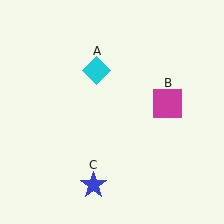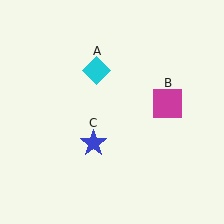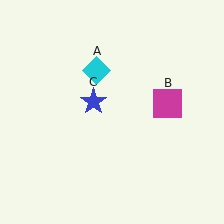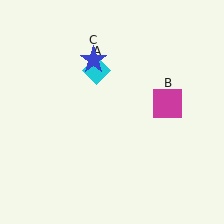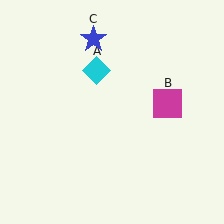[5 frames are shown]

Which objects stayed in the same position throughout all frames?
Cyan diamond (object A) and magenta square (object B) remained stationary.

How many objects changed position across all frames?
1 object changed position: blue star (object C).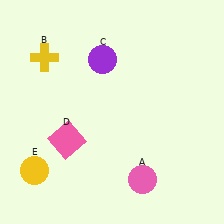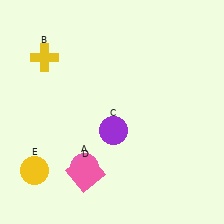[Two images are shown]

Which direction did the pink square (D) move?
The pink square (D) moved down.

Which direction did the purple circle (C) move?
The purple circle (C) moved down.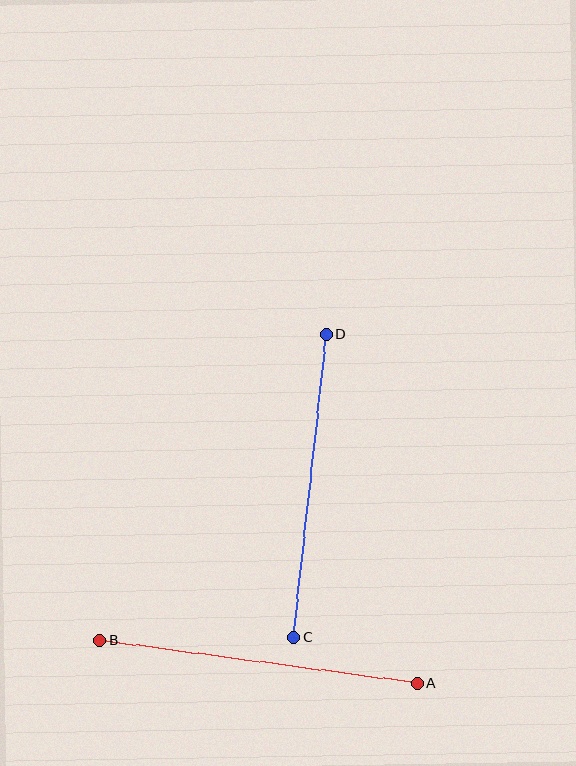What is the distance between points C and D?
The distance is approximately 304 pixels.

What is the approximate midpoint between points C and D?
The midpoint is at approximately (310, 486) pixels.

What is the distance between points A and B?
The distance is approximately 320 pixels.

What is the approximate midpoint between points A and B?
The midpoint is at approximately (259, 662) pixels.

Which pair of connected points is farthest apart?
Points A and B are farthest apart.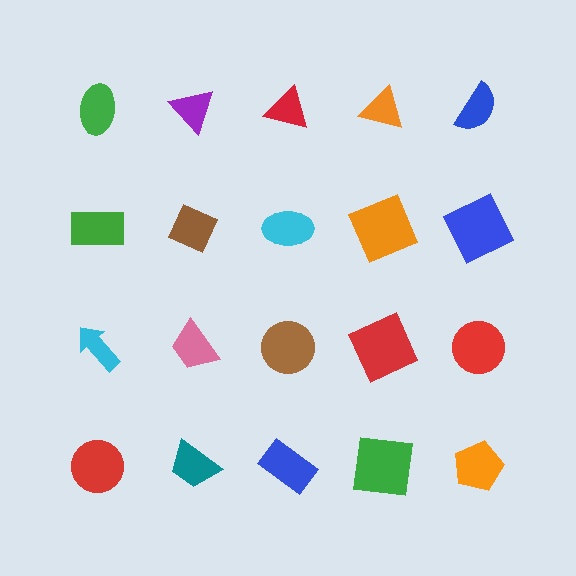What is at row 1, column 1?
A green ellipse.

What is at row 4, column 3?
A blue rectangle.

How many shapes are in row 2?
5 shapes.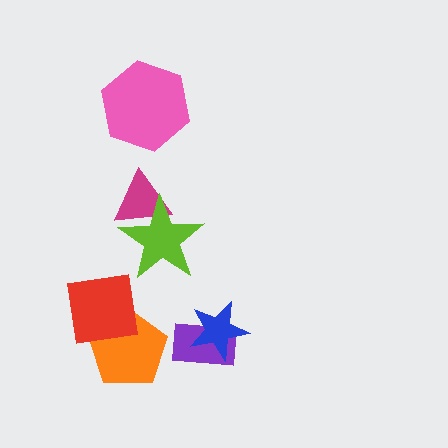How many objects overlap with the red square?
1 object overlaps with the red square.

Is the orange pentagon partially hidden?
Yes, it is partially covered by another shape.